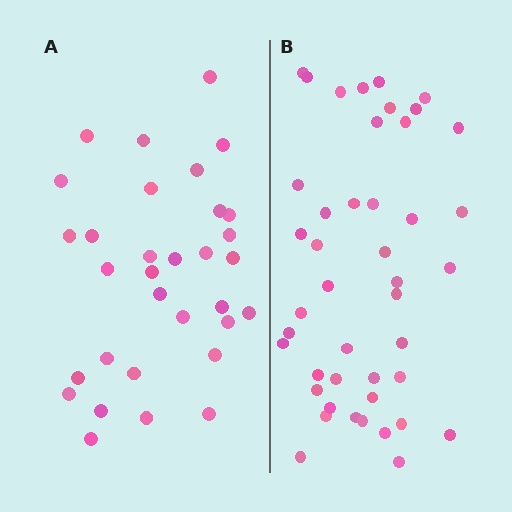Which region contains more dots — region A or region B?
Region B (the right region) has more dots.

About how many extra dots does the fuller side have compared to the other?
Region B has roughly 12 or so more dots than region A.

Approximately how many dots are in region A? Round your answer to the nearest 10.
About 30 dots. (The exact count is 32, which rounds to 30.)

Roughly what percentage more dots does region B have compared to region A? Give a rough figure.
About 40% more.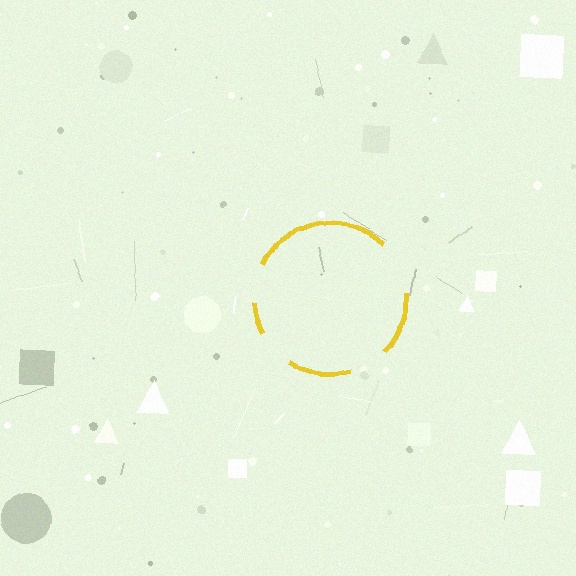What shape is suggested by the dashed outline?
The dashed outline suggests a circle.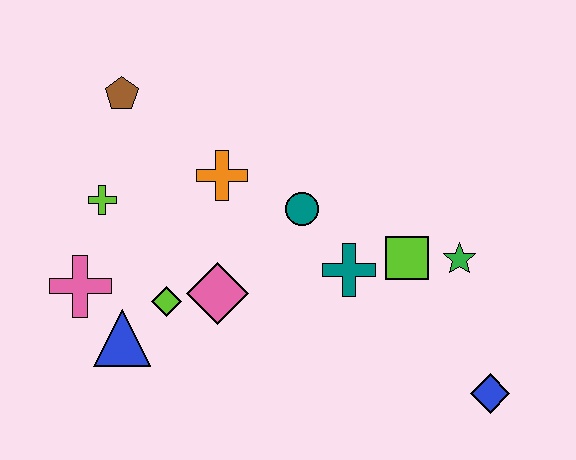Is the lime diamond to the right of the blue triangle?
Yes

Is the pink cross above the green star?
No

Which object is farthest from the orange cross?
The blue diamond is farthest from the orange cross.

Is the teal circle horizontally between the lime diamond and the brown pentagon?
No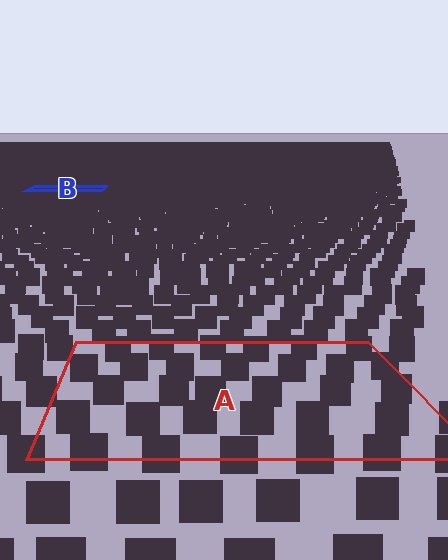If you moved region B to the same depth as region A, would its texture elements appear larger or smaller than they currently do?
They would appear larger. At a closer depth, the same texture elements are projected at a bigger on-screen size.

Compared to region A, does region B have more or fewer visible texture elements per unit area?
Region B has more texture elements per unit area — they are packed more densely because it is farther away.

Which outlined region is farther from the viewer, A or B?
Region B is farther from the viewer — the texture elements inside it appear smaller and more densely packed.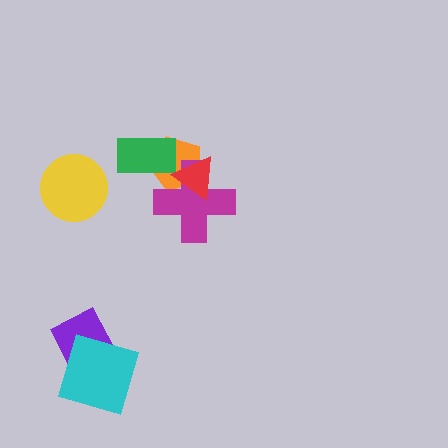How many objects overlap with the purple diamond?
1 object overlaps with the purple diamond.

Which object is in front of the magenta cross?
The red triangle is in front of the magenta cross.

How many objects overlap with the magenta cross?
2 objects overlap with the magenta cross.